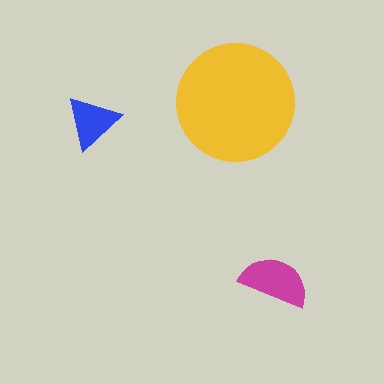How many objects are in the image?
There are 3 objects in the image.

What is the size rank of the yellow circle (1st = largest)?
1st.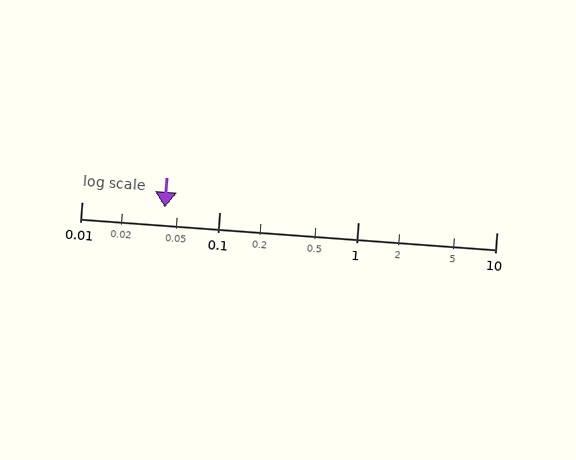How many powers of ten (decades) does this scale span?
The scale spans 3 decades, from 0.01 to 10.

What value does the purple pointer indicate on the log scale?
The pointer indicates approximately 0.04.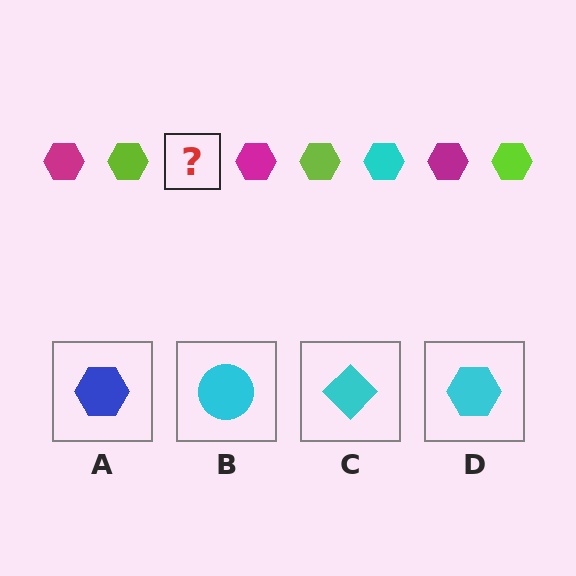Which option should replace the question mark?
Option D.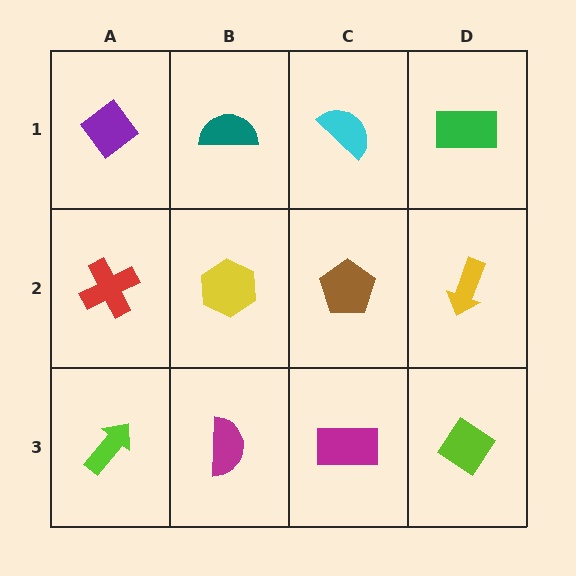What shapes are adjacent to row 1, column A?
A red cross (row 2, column A), a teal semicircle (row 1, column B).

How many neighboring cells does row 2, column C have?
4.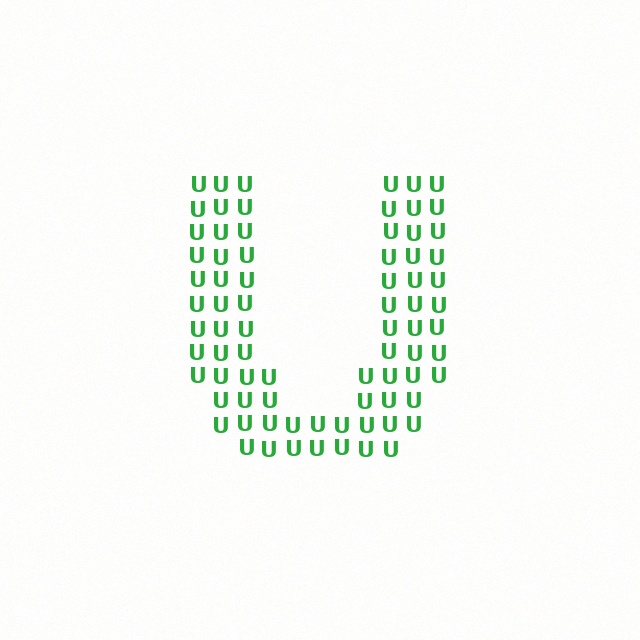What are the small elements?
The small elements are letter U's.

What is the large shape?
The large shape is the letter U.